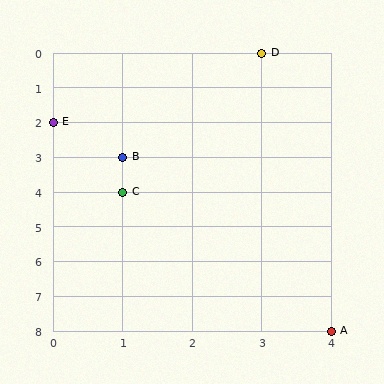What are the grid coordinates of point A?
Point A is at grid coordinates (4, 8).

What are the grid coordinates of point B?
Point B is at grid coordinates (1, 3).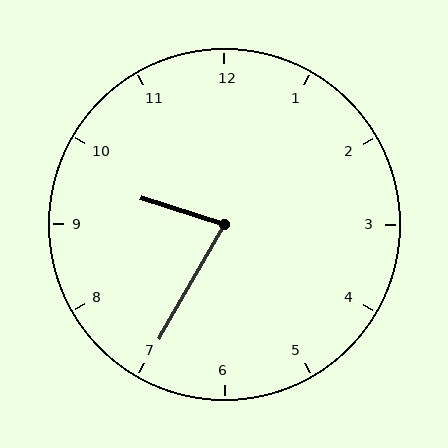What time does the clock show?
9:35.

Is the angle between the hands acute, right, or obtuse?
It is acute.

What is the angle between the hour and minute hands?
Approximately 78 degrees.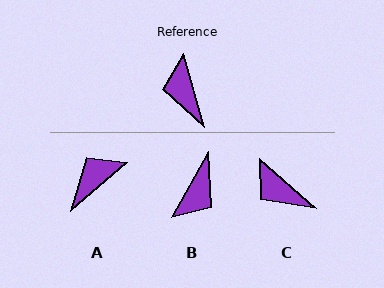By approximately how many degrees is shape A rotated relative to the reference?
Approximately 65 degrees clockwise.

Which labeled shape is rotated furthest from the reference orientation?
B, about 136 degrees away.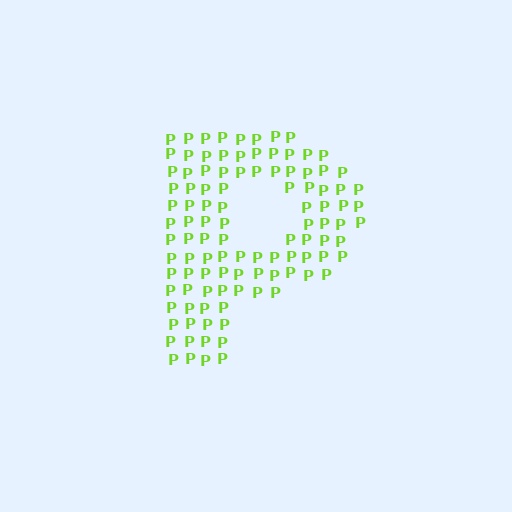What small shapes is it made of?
It is made of small letter P's.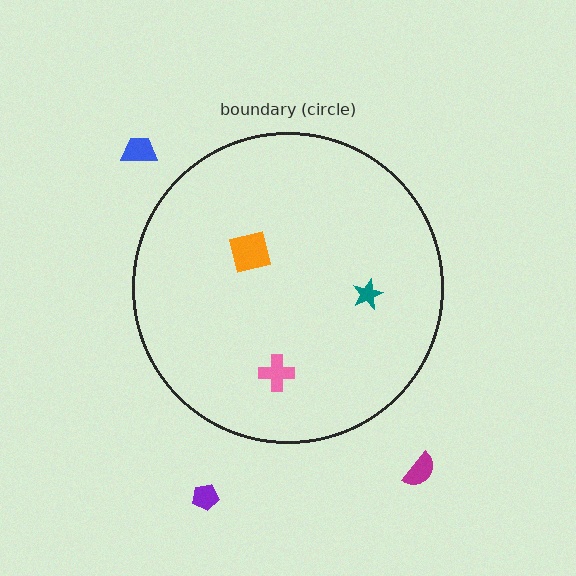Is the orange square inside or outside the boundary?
Inside.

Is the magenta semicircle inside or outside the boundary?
Outside.